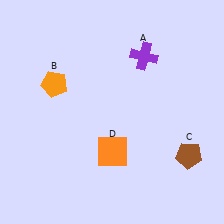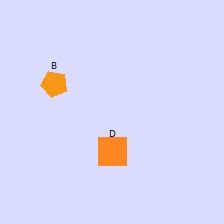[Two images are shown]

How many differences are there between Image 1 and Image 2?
There are 2 differences between the two images.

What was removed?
The brown pentagon (C), the purple cross (A) were removed in Image 2.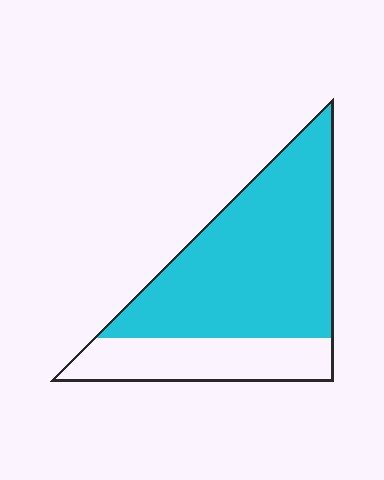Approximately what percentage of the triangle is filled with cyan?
Approximately 70%.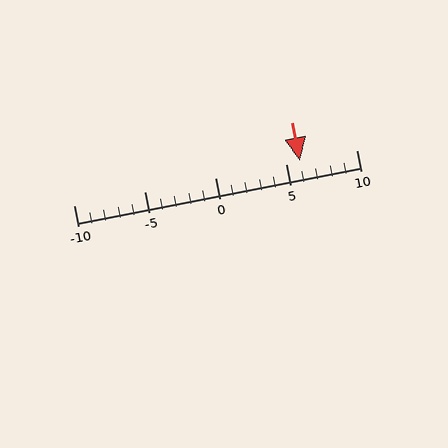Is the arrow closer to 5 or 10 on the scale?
The arrow is closer to 5.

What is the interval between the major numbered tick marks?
The major tick marks are spaced 5 units apart.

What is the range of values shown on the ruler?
The ruler shows values from -10 to 10.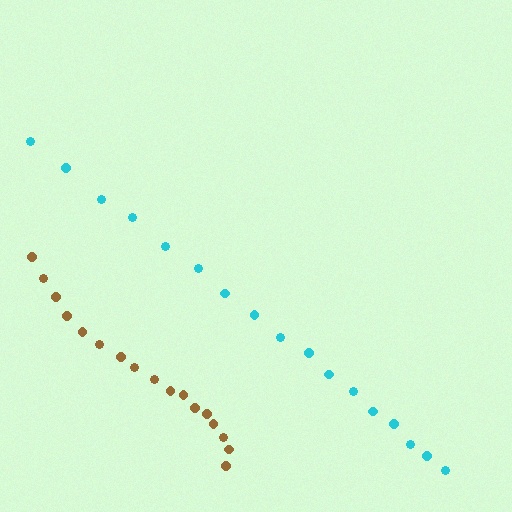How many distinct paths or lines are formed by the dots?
There are 2 distinct paths.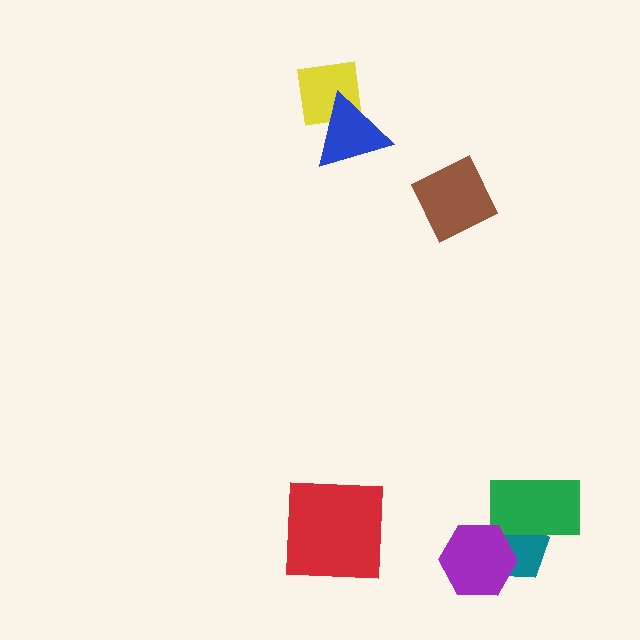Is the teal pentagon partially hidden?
Yes, it is partially covered by another shape.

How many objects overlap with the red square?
0 objects overlap with the red square.